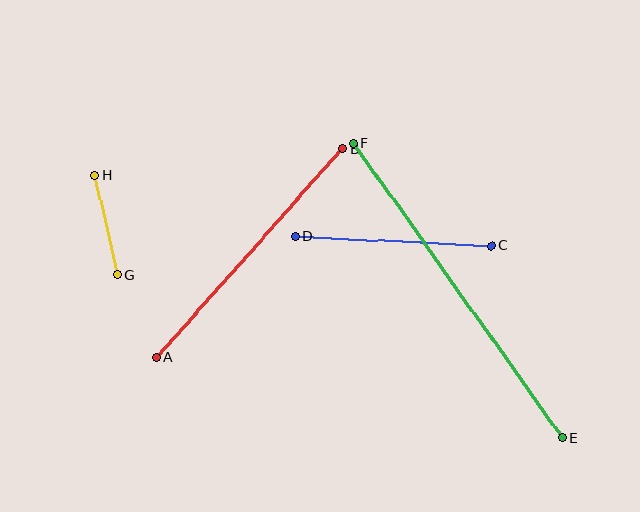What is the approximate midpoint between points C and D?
The midpoint is at approximately (393, 241) pixels.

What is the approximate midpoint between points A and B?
The midpoint is at approximately (249, 253) pixels.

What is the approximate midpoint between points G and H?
The midpoint is at approximately (106, 225) pixels.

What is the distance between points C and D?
The distance is approximately 197 pixels.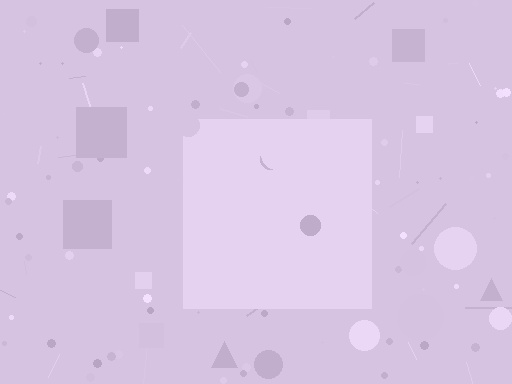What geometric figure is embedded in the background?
A square is embedded in the background.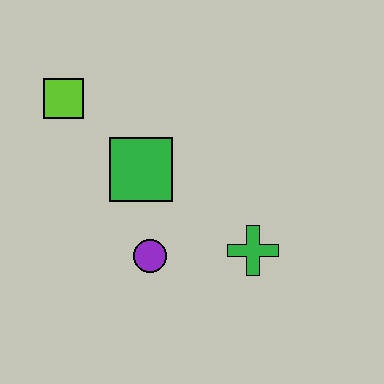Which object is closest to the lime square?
The green square is closest to the lime square.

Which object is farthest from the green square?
The green cross is farthest from the green square.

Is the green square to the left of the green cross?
Yes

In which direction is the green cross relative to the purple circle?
The green cross is to the right of the purple circle.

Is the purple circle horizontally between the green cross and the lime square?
Yes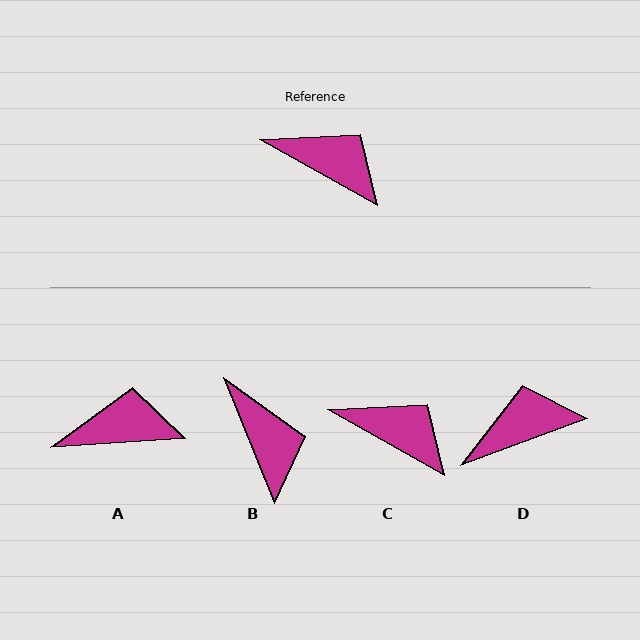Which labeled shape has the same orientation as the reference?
C.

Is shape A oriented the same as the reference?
No, it is off by about 33 degrees.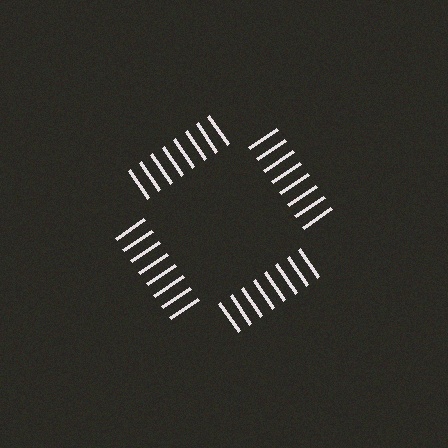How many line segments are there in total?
32 — 8 along each of the 4 edges.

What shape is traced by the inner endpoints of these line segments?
An illusory square — the line segments terminate on its edges but no continuous stroke is drawn.